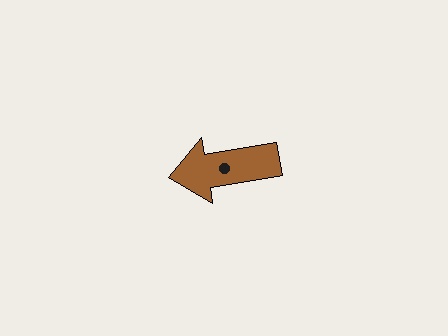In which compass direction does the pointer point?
West.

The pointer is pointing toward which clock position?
Roughly 9 o'clock.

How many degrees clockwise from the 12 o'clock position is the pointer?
Approximately 260 degrees.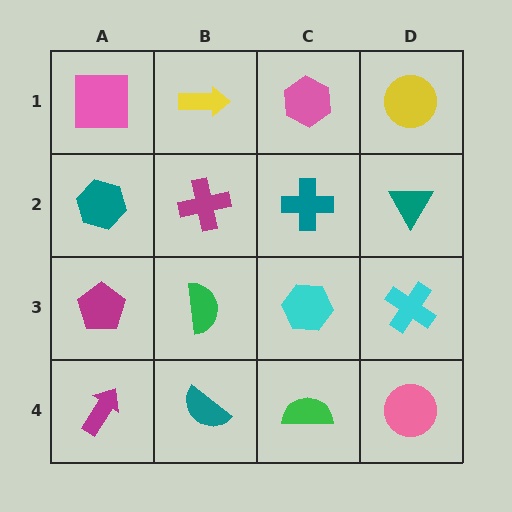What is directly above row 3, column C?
A teal cross.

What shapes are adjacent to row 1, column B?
A magenta cross (row 2, column B), a pink square (row 1, column A), a pink hexagon (row 1, column C).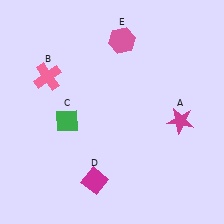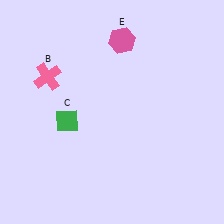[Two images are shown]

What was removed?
The magenta diamond (D), the magenta star (A) were removed in Image 2.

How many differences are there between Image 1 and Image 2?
There are 2 differences between the two images.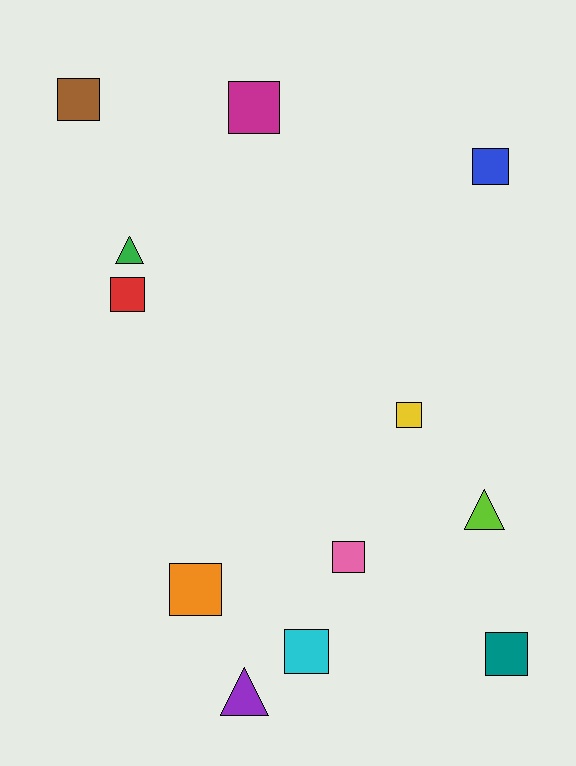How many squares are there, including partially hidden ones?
There are 9 squares.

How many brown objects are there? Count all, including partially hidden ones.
There is 1 brown object.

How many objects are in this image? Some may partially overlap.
There are 12 objects.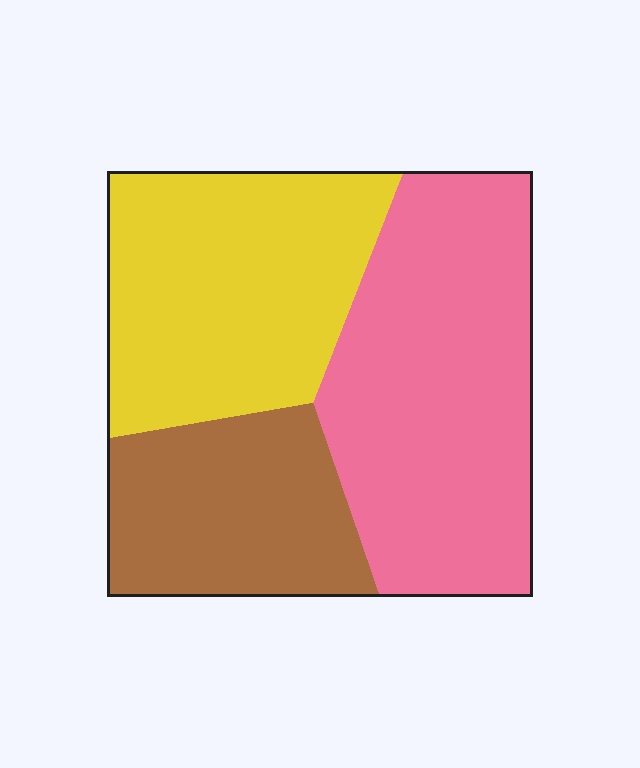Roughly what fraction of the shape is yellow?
Yellow takes up about one third (1/3) of the shape.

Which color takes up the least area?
Brown, at roughly 25%.